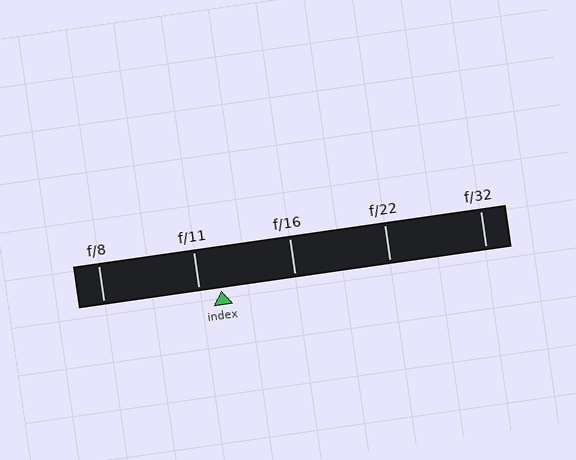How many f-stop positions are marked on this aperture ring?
There are 5 f-stop positions marked.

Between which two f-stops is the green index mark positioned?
The index mark is between f/11 and f/16.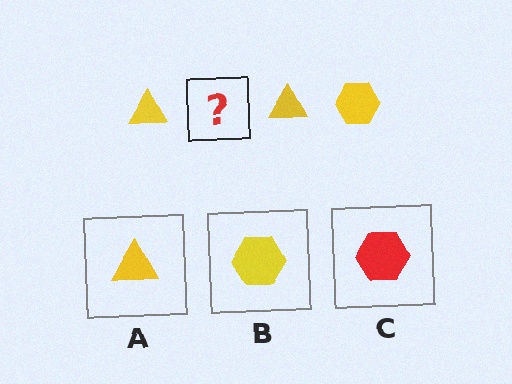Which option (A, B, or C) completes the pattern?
B.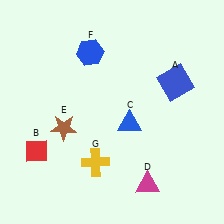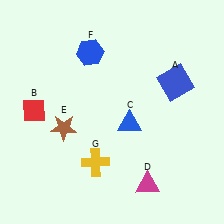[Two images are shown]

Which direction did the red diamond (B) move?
The red diamond (B) moved up.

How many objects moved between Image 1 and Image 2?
1 object moved between the two images.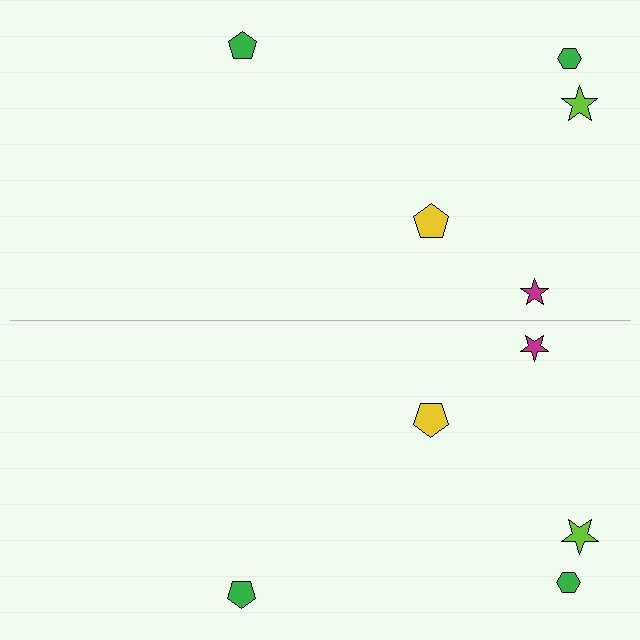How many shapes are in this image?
There are 10 shapes in this image.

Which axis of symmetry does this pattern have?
The pattern has a horizontal axis of symmetry running through the center of the image.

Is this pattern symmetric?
Yes, this pattern has bilateral (reflection) symmetry.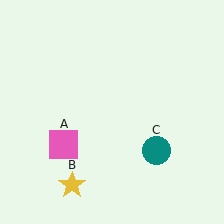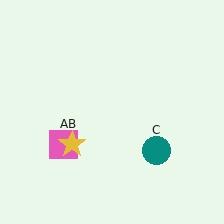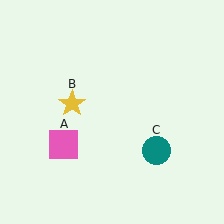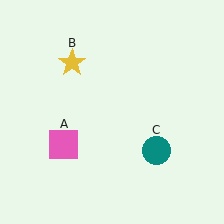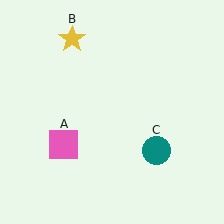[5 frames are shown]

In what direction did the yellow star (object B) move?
The yellow star (object B) moved up.